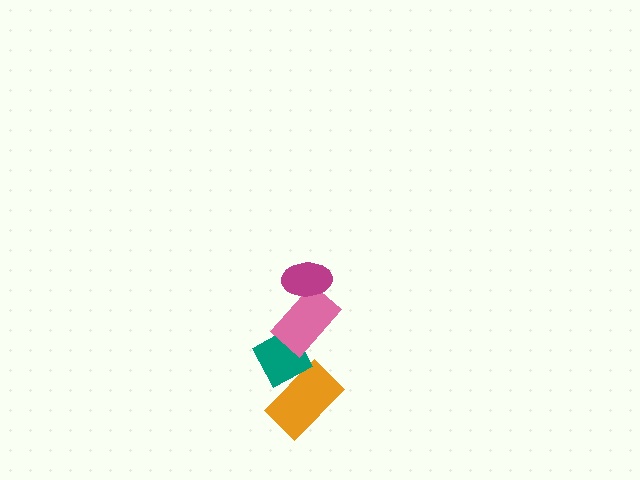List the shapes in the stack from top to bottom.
From top to bottom: the magenta ellipse, the pink rectangle, the teal diamond, the orange rectangle.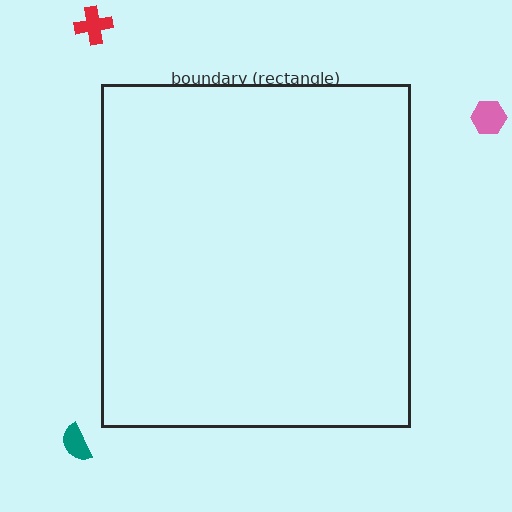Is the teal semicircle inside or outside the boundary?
Outside.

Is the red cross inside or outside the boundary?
Outside.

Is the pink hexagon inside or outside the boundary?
Outside.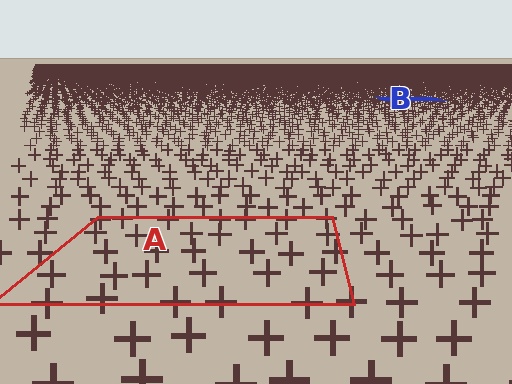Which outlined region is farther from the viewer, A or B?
Region B is farther from the viewer — the texture elements inside it appear smaller and more densely packed.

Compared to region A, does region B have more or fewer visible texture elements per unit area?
Region B has more texture elements per unit area — they are packed more densely because it is farther away.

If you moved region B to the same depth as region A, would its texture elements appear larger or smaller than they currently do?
They would appear larger. At a closer depth, the same texture elements are projected at a bigger on-screen size.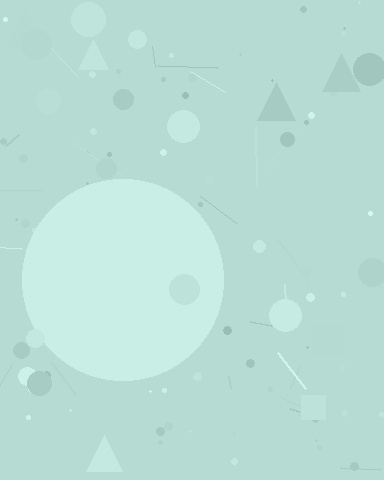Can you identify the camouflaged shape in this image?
The camouflaged shape is a circle.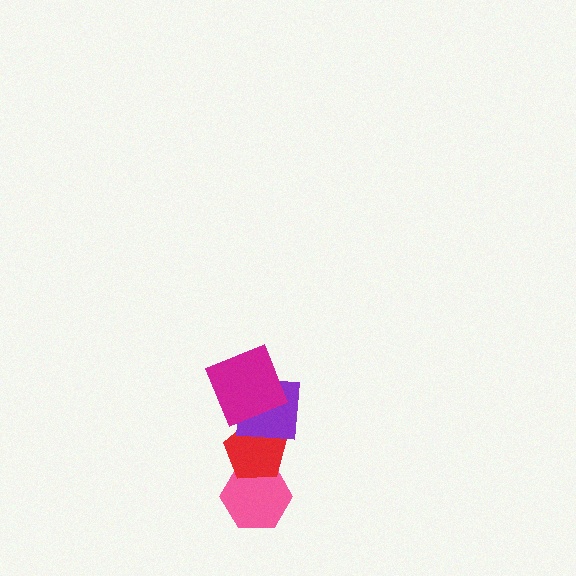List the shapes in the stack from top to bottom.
From top to bottom: the magenta square, the purple square, the red pentagon, the pink hexagon.